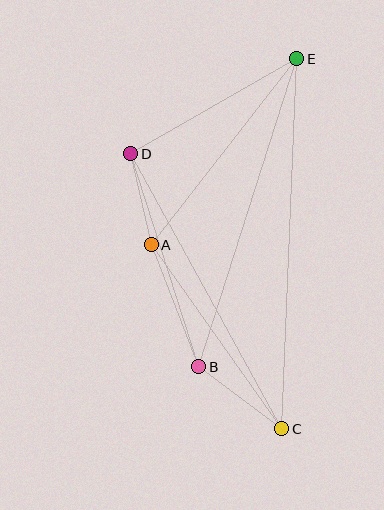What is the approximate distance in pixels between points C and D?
The distance between C and D is approximately 314 pixels.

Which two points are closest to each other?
Points A and D are closest to each other.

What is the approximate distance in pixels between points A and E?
The distance between A and E is approximately 236 pixels.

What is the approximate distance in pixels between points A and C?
The distance between A and C is approximately 226 pixels.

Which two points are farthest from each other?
Points C and E are farthest from each other.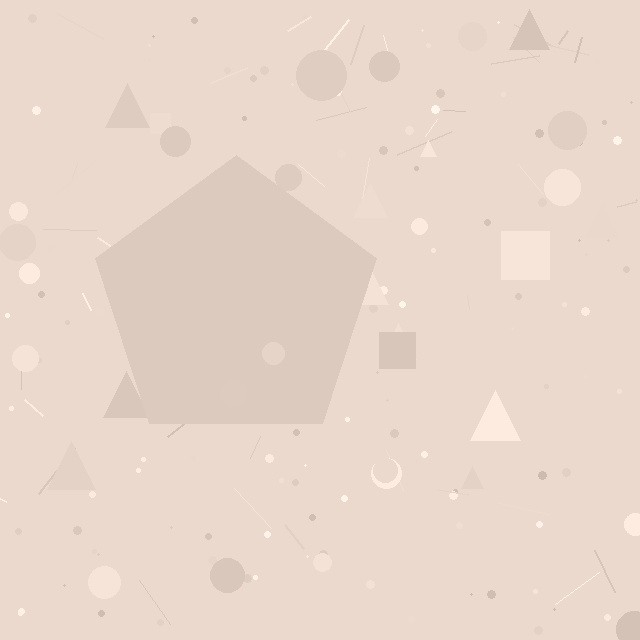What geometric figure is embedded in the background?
A pentagon is embedded in the background.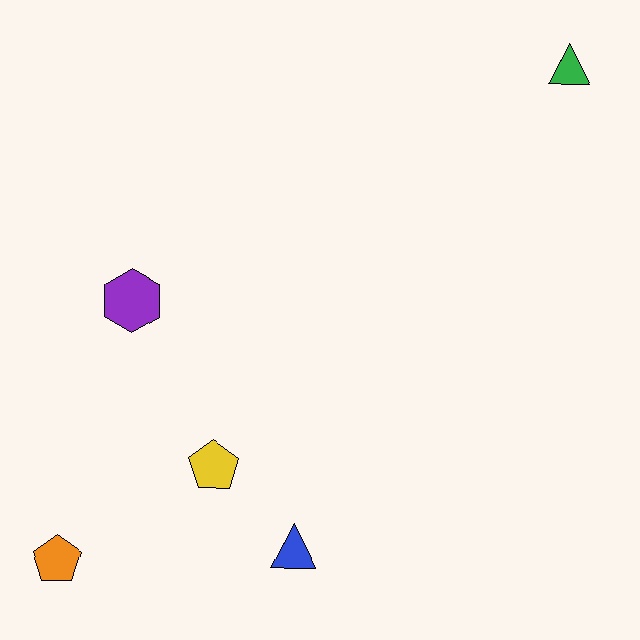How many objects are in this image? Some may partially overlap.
There are 5 objects.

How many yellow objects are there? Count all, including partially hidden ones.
There is 1 yellow object.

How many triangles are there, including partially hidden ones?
There are 2 triangles.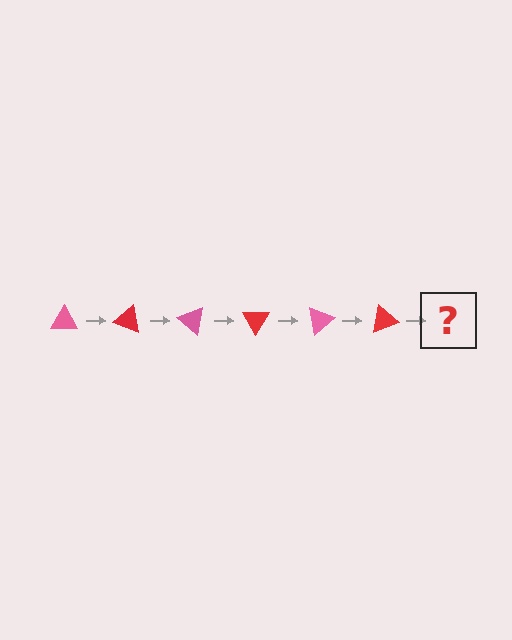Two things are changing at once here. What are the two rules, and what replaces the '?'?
The two rules are that it rotates 20 degrees each step and the color cycles through pink and red. The '?' should be a pink triangle, rotated 120 degrees from the start.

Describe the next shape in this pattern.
It should be a pink triangle, rotated 120 degrees from the start.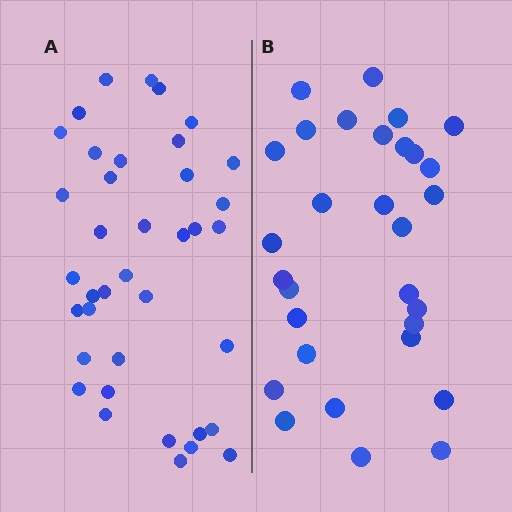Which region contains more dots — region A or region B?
Region A (the left region) has more dots.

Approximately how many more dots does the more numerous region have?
Region A has roughly 8 or so more dots than region B.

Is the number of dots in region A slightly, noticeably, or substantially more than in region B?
Region A has noticeably more, but not dramatically so. The ratio is roughly 1.3 to 1.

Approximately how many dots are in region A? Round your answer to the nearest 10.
About 40 dots. (The exact count is 38, which rounds to 40.)